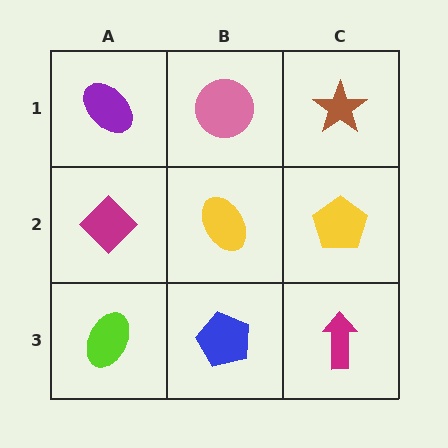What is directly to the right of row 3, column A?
A blue pentagon.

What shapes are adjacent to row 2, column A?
A purple ellipse (row 1, column A), a lime ellipse (row 3, column A), a yellow ellipse (row 2, column B).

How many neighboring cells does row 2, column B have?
4.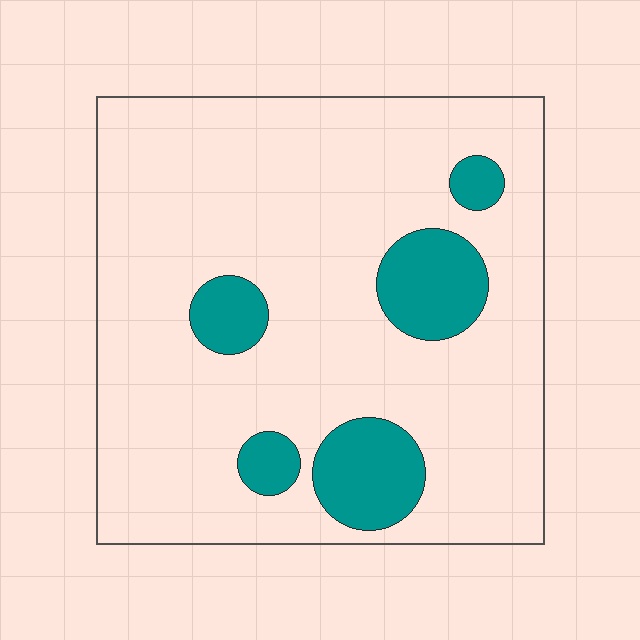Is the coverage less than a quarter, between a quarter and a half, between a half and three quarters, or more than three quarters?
Less than a quarter.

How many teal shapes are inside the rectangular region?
5.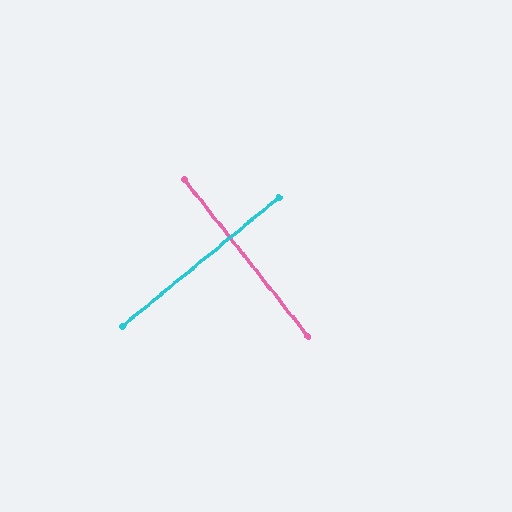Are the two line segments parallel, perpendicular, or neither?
Perpendicular — they meet at approximately 89°.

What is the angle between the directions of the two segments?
Approximately 89 degrees.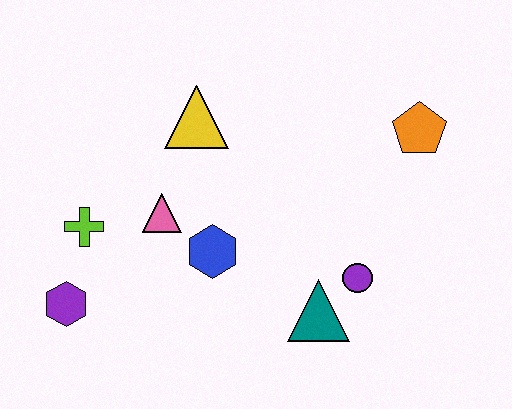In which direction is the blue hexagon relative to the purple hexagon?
The blue hexagon is to the right of the purple hexagon.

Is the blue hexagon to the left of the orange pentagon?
Yes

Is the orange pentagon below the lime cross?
No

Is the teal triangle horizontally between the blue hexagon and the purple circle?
Yes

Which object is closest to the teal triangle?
The purple circle is closest to the teal triangle.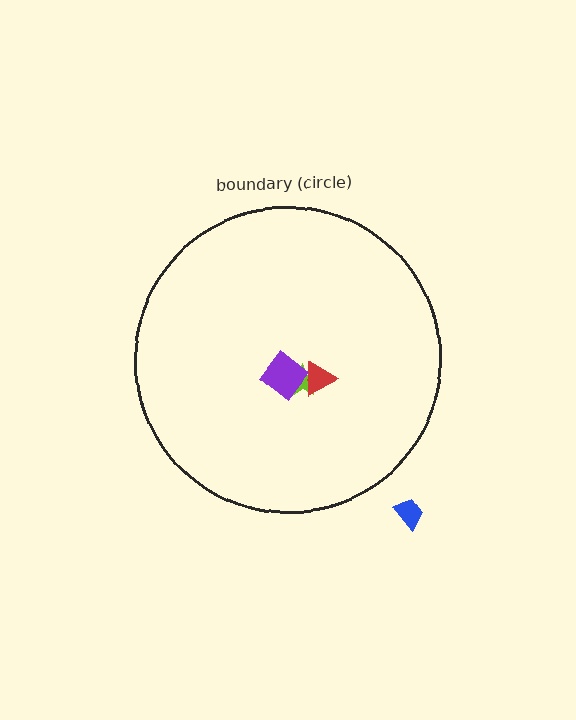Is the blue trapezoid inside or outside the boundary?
Outside.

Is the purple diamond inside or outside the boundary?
Inside.